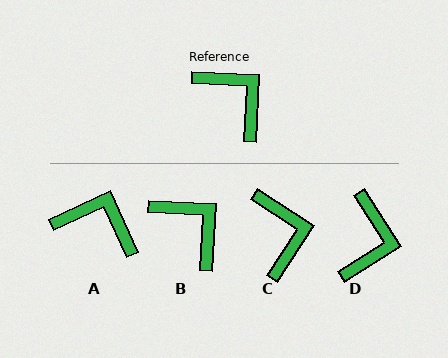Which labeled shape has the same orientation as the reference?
B.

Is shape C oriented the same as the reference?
No, it is off by about 30 degrees.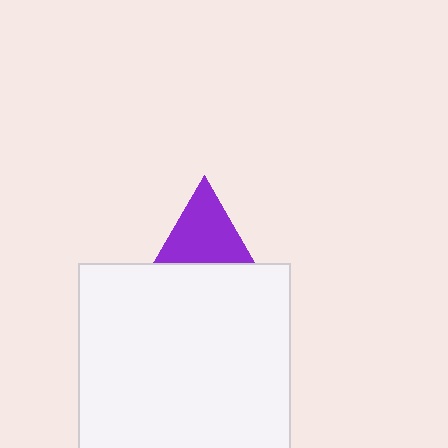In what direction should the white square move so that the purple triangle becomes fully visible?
The white square should move down. That is the shortest direction to clear the overlap and leave the purple triangle fully visible.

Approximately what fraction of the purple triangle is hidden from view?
Roughly 44% of the purple triangle is hidden behind the white square.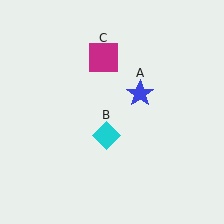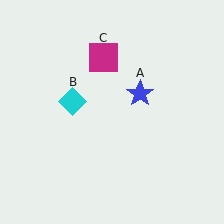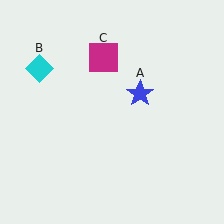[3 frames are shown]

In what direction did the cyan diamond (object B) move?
The cyan diamond (object B) moved up and to the left.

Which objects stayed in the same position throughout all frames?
Blue star (object A) and magenta square (object C) remained stationary.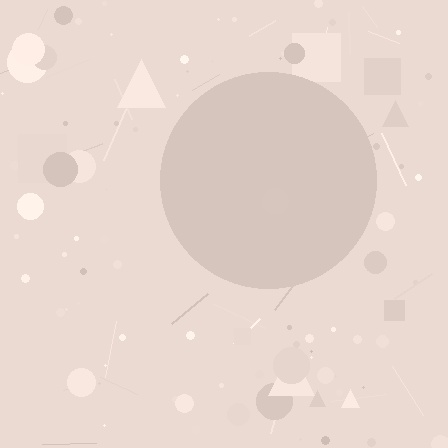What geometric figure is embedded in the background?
A circle is embedded in the background.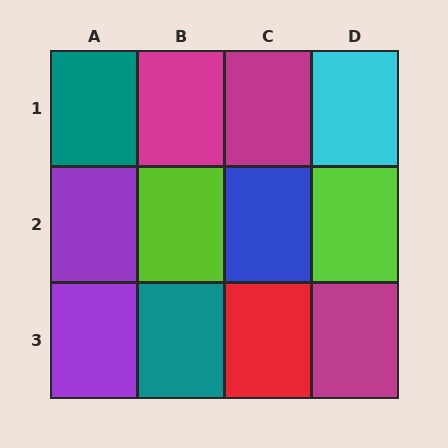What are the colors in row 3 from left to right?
Purple, teal, red, magenta.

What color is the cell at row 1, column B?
Magenta.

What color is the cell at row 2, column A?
Purple.